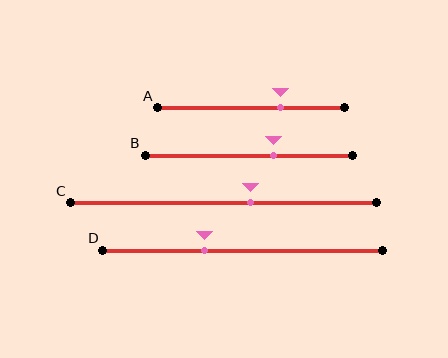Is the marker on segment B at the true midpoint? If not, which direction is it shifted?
No, the marker on segment B is shifted to the right by about 12% of the segment length.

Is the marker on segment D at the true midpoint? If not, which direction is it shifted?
No, the marker on segment D is shifted to the left by about 14% of the segment length.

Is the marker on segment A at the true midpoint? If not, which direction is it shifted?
No, the marker on segment A is shifted to the right by about 16% of the segment length.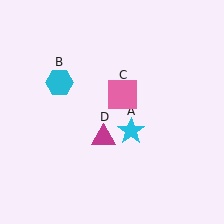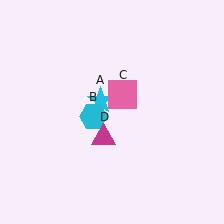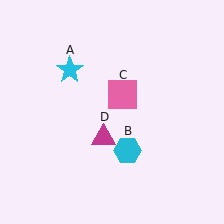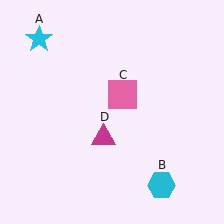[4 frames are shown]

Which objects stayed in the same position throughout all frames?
Pink square (object C) and magenta triangle (object D) remained stationary.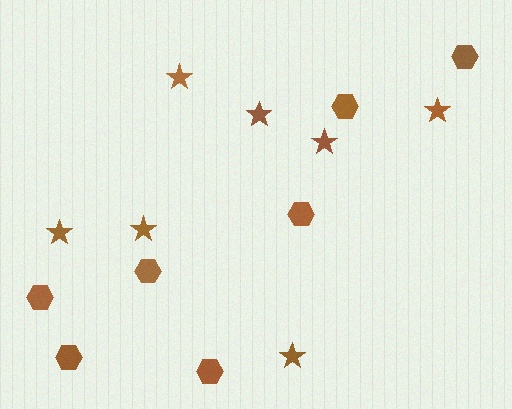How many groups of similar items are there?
There are 2 groups: one group of stars (7) and one group of hexagons (7).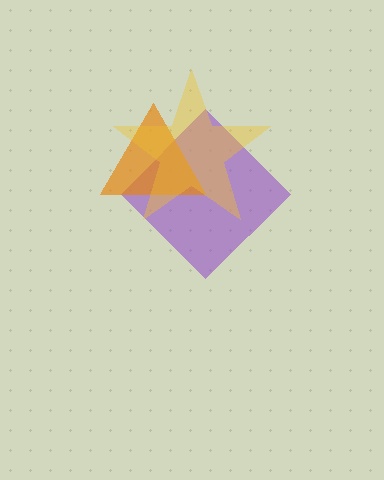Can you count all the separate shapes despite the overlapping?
Yes, there are 3 separate shapes.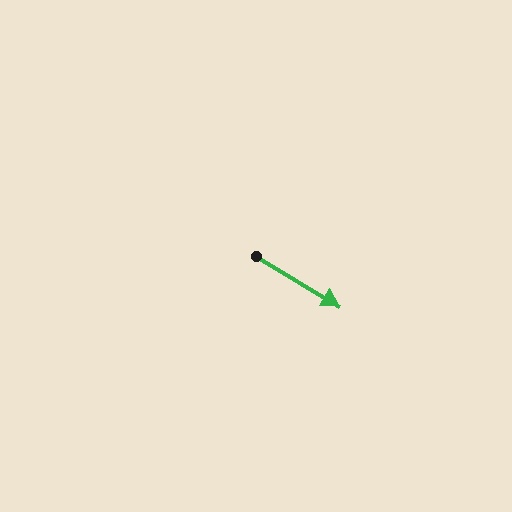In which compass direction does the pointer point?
Southeast.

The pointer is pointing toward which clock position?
Roughly 4 o'clock.